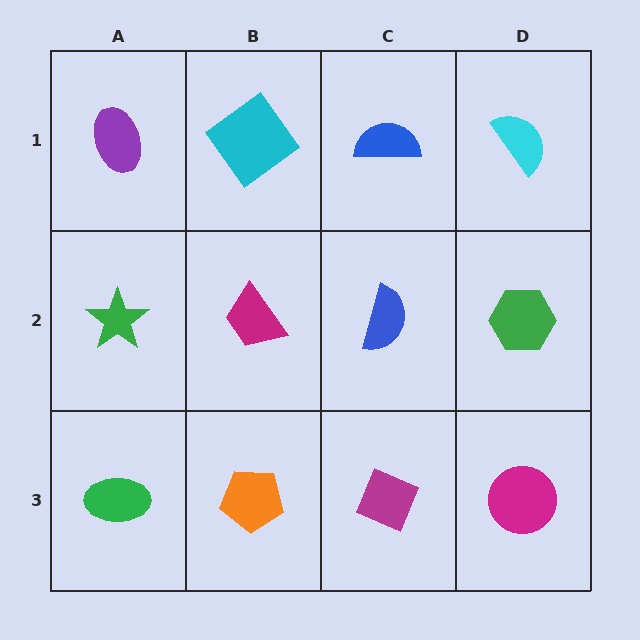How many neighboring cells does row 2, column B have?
4.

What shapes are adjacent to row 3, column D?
A green hexagon (row 2, column D), a magenta diamond (row 3, column C).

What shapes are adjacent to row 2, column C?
A blue semicircle (row 1, column C), a magenta diamond (row 3, column C), a magenta trapezoid (row 2, column B), a green hexagon (row 2, column D).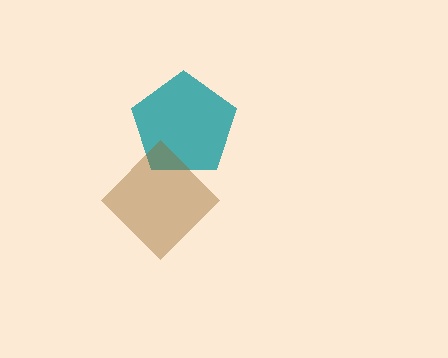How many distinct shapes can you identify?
There are 2 distinct shapes: a teal pentagon, a brown diamond.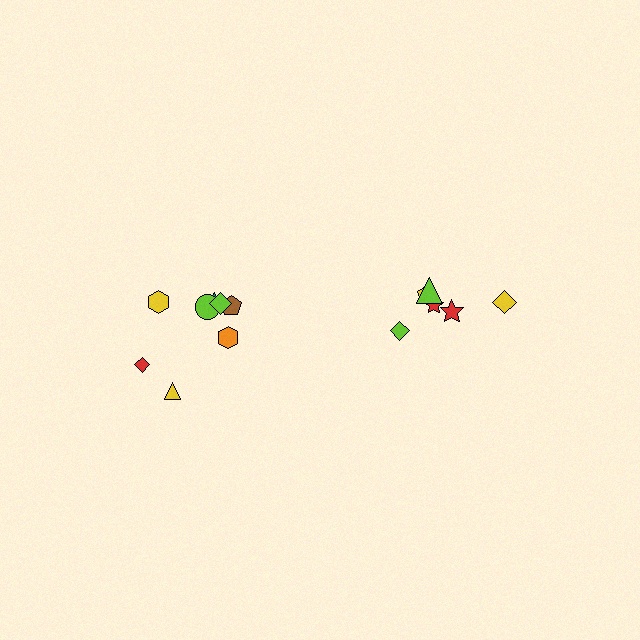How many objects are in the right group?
There are 6 objects.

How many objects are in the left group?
There are 8 objects.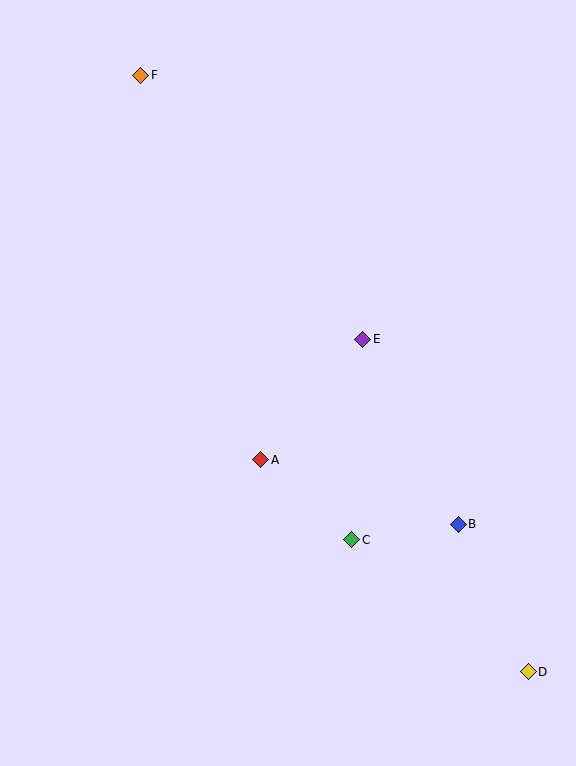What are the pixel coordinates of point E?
Point E is at (363, 339).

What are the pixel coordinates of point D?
Point D is at (528, 672).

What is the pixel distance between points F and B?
The distance between F and B is 550 pixels.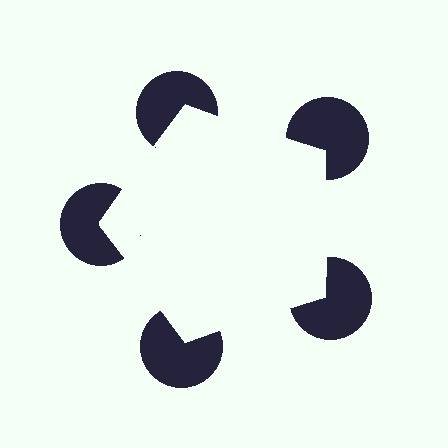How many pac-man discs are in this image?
There are 5 — one at each vertex of the illusory pentagon.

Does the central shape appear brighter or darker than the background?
It typically appears slightly brighter than the background, even though no actual brightness change is drawn.